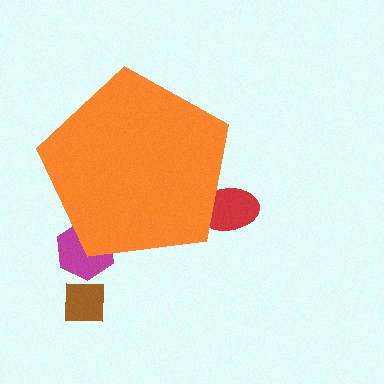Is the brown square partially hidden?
No, the brown square is fully visible.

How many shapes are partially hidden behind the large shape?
2 shapes are partially hidden.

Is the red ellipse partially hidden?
Yes, the red ellipse is partially hidden behind the orange pentagon.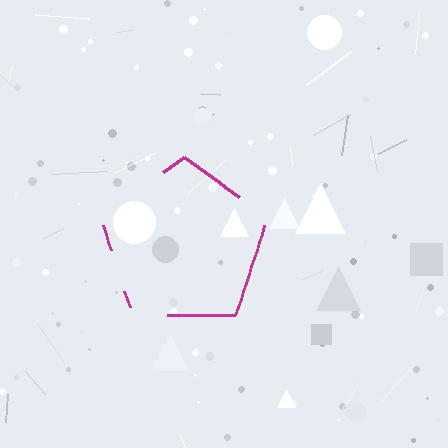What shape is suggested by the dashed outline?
The dashed outline suggests a pentagon.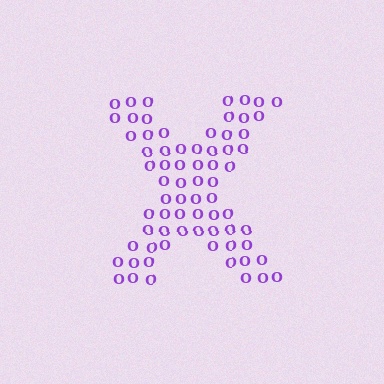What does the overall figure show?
The overall figure shows the letter X.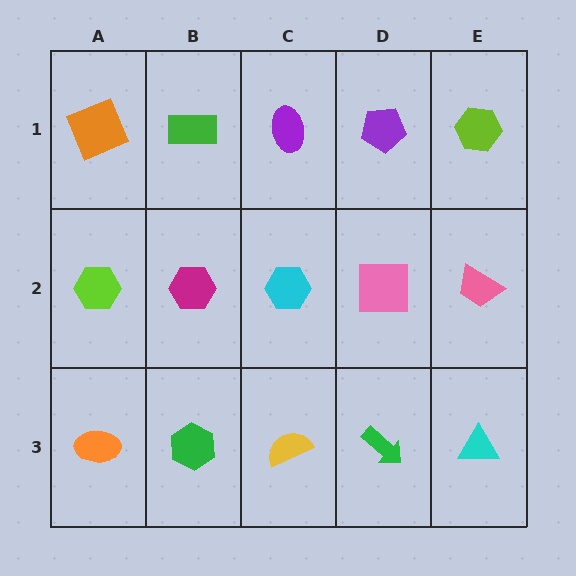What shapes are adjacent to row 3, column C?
A cyan hexagon (row 2, column C), a green hexagon (row 3, column B), a green arrow (row 3, column D).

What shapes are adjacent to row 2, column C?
A purple ellipse (row 1, column C), a yellow semicircle (row 3, column C), a magenta hexagon (row 2, column B), a pink square (row 2, column D).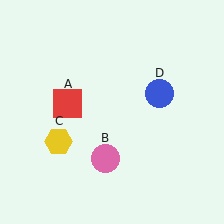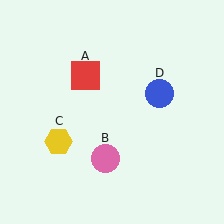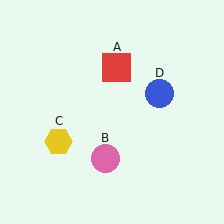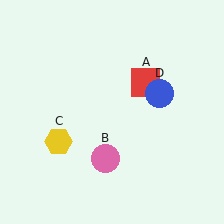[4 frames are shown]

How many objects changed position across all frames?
1 object changed position: red square (object A).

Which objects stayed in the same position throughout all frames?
Pink circle (object B) and yellow hexagon (object C) and blue circle (object D) remained stationary.